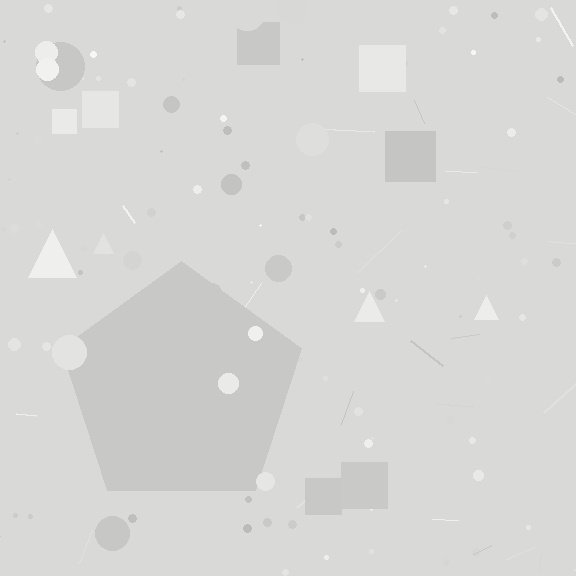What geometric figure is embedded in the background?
A pentagon is embedded in the background.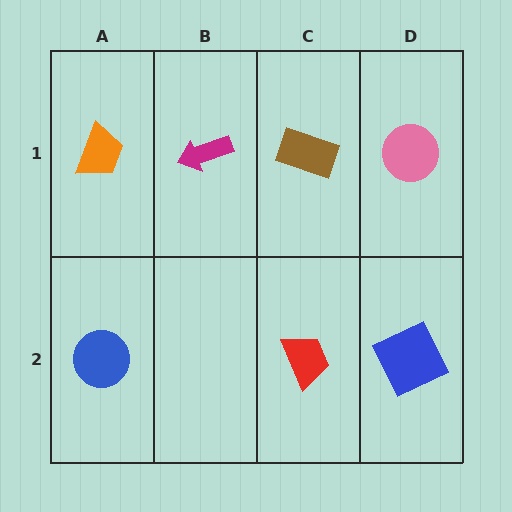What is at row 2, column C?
A red trapezoid.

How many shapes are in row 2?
3 shapes.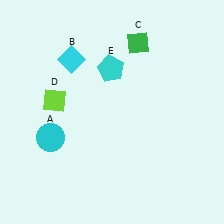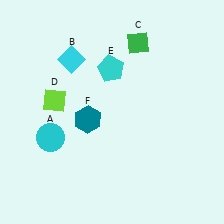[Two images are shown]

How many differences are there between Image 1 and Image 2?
There is 1 difference between the two images.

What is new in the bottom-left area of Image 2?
A teal hexagon (F) was added in the bottom-left area of Image 2.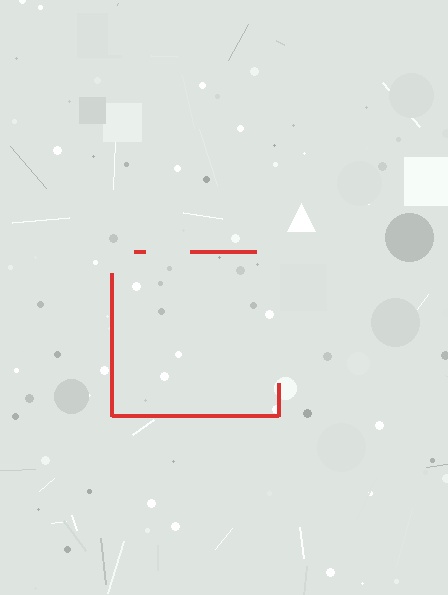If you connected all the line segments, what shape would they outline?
They would outline a square.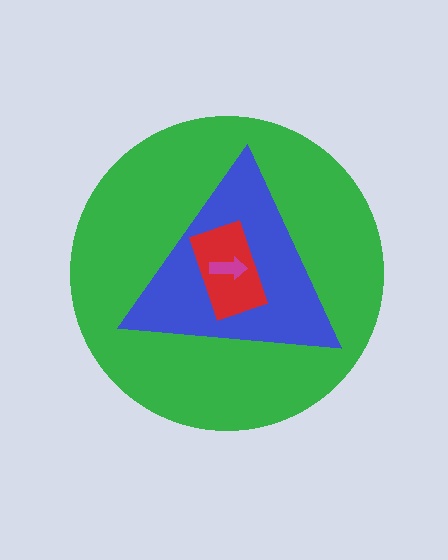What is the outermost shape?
The green circle.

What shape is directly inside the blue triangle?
The red rectangle.